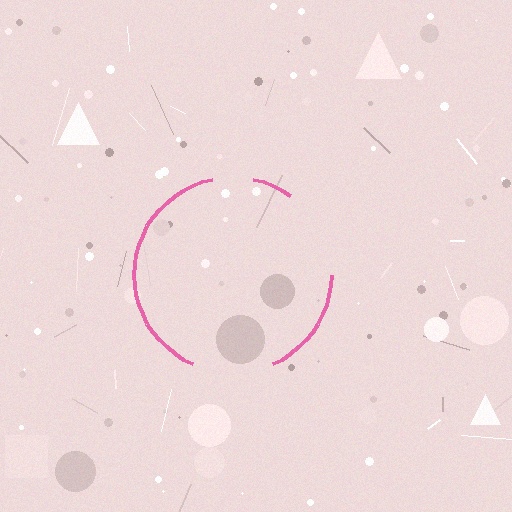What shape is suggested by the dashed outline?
The dashed outline suggests a circle.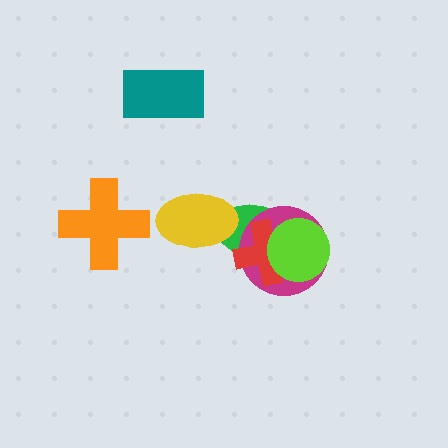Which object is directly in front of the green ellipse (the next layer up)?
The magenta circle is directly in front of the green ellipse.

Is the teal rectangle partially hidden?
No, no other shape covers it.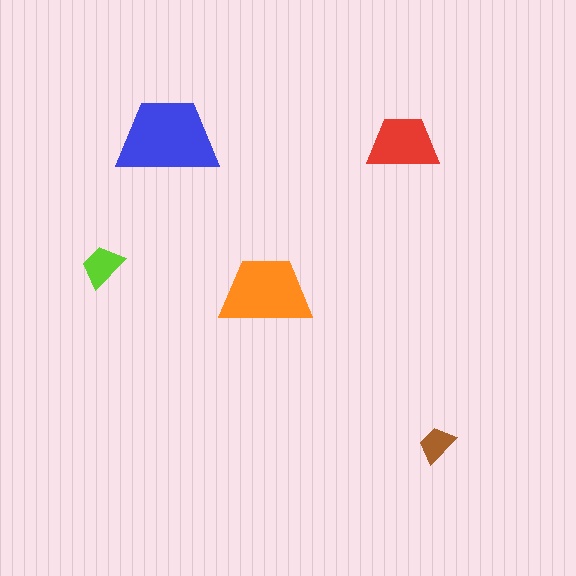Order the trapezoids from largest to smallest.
the blue one, the orange one, the red one, the lime one, the brown one.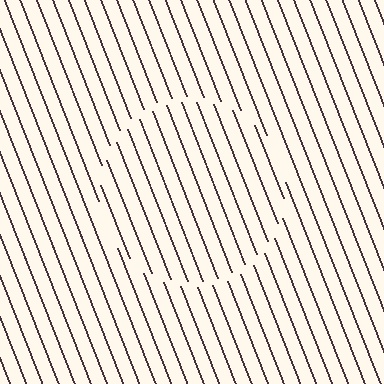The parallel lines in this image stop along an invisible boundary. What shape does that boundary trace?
An illusory circle. The interior of the shape contains the same grating, shifted by half a period — the contour is defined by the phase discontinuity where line-ends from the inner and outer gratings abut.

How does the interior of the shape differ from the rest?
The interior of the shape contains the same grating, shifted by half a period — the contour is defined by the phase discontinuity where line-ends from the inner and outer gratings abut.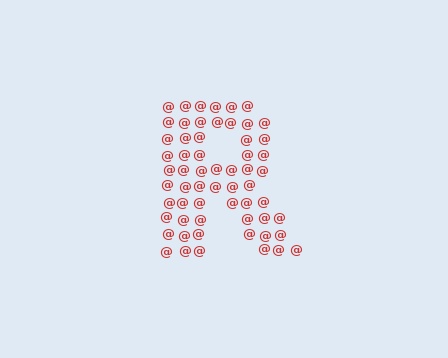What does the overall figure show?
The overall figure shows the letter R.